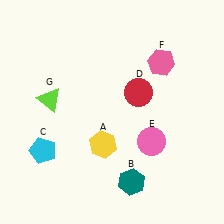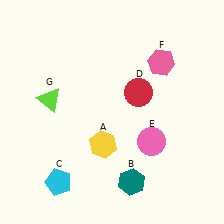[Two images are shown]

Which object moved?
The cyan pentagon (C) moved down.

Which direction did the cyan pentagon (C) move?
The cyan pentagon (C) moved down.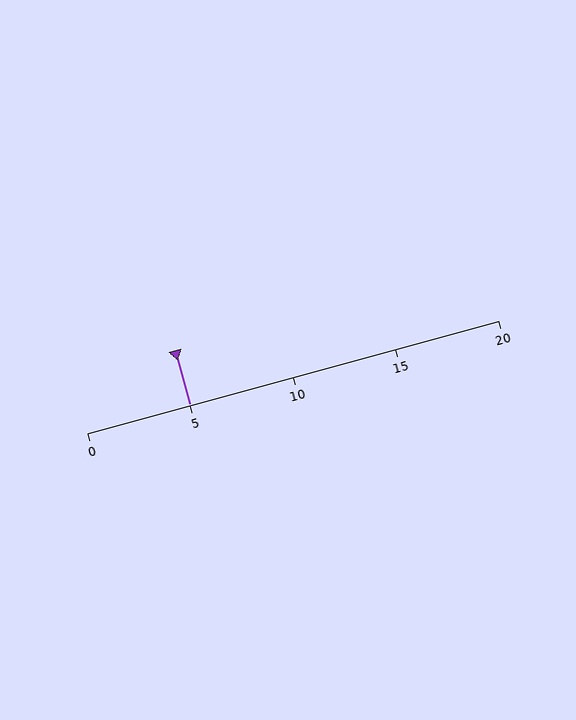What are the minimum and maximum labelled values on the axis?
The axis runs from 0 to 20.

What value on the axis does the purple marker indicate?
The marker indicates approximately 5.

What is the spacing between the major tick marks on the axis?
The major ticks are spaced 5 apart.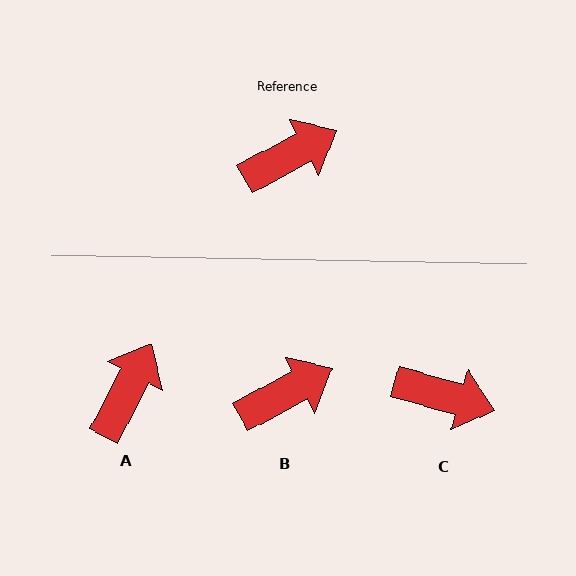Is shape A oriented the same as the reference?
No, it is off by about 34 degrees.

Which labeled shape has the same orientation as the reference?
B.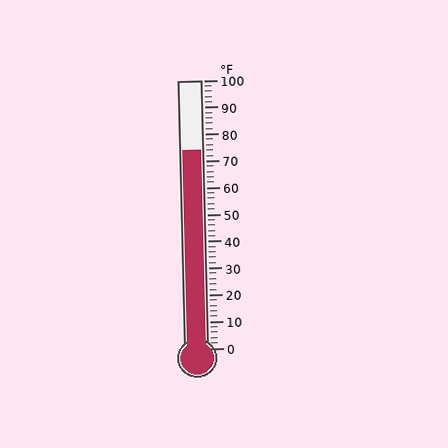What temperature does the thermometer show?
The thermometer shows approximately 74°F.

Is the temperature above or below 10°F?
The temperature is above 10°F.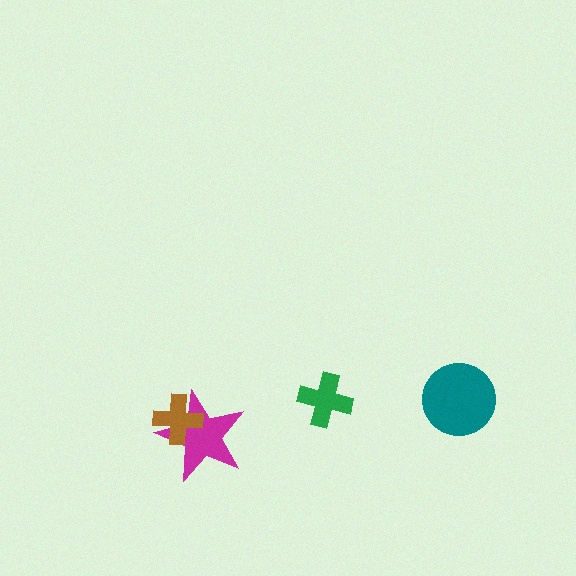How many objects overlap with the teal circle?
0 objects overlap with the teal circle.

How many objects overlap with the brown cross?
1 object overlaps with the brown cross.